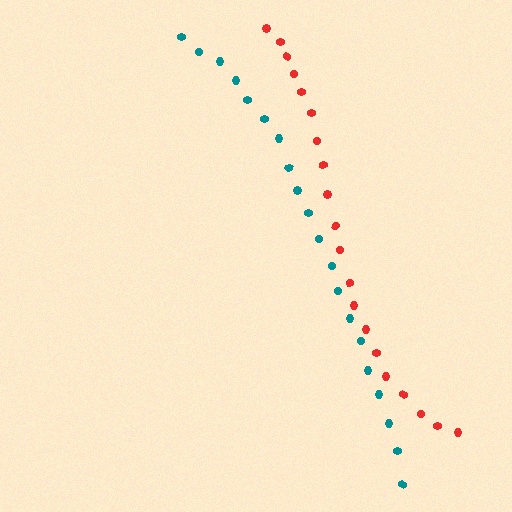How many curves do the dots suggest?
There are 2 distinct paths.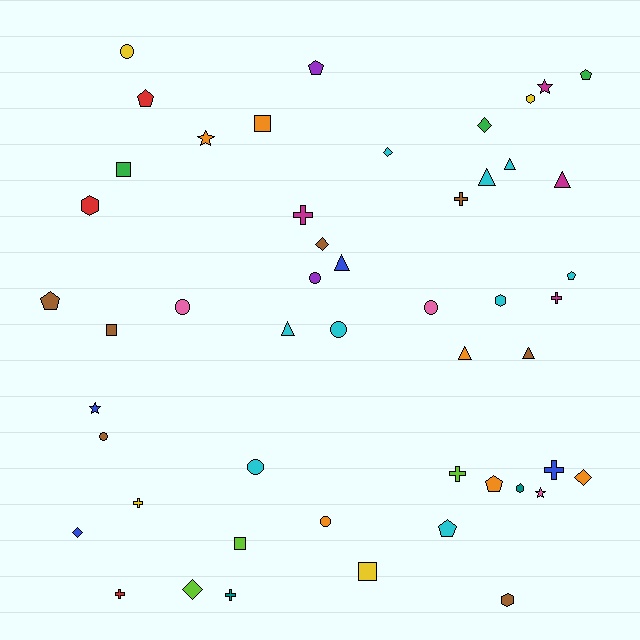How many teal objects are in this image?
There are 2 teal objects.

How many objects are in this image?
There are 50 objects.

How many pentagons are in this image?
There are 7 pentagons.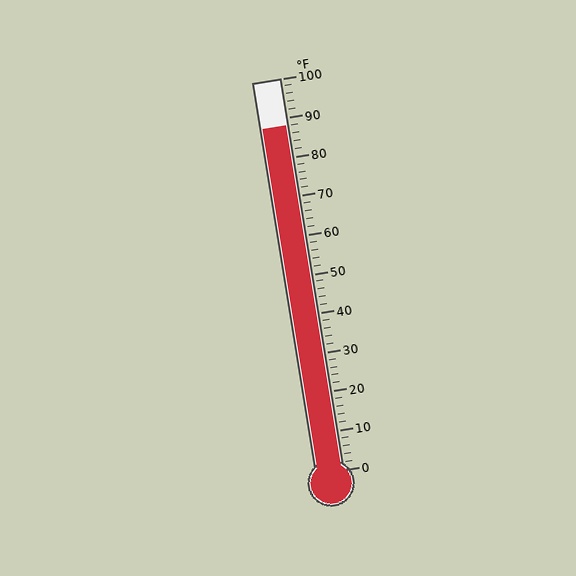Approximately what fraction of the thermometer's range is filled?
The thermometer is filled to approximately 90% of its range.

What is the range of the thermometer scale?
The thermometer scale ranges from 0°F to 100°F.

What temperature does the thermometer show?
The thermometer shows approximately 88°F.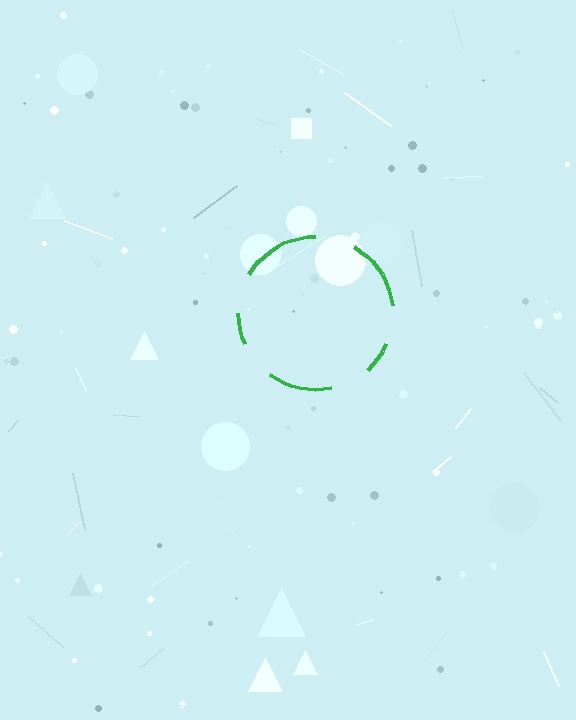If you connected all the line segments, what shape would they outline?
They would outline a circle.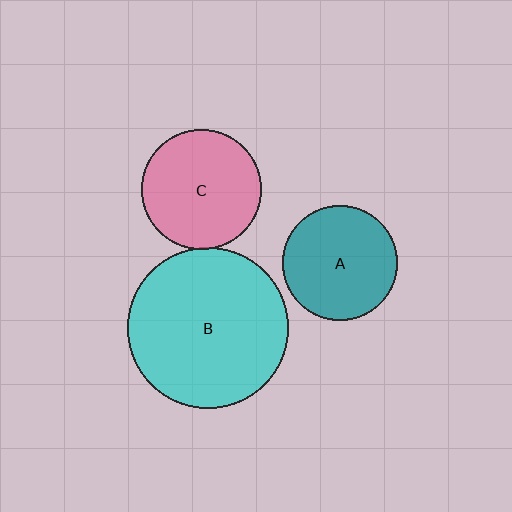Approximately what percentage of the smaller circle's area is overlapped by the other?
Approximately 5%.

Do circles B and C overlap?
Yes.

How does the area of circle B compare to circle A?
Approximately 2.0 times.